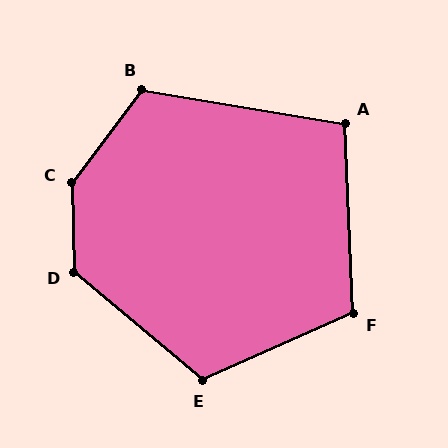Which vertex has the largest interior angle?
C, at approximately 142 degrees.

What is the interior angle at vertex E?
Approximately 116 degrees (obtuse).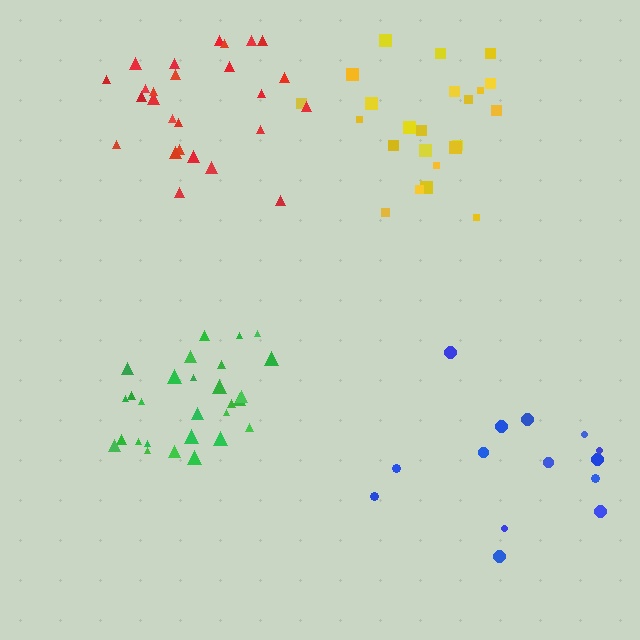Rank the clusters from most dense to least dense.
green, yellow, red, blue.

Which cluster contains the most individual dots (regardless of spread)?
Green (28).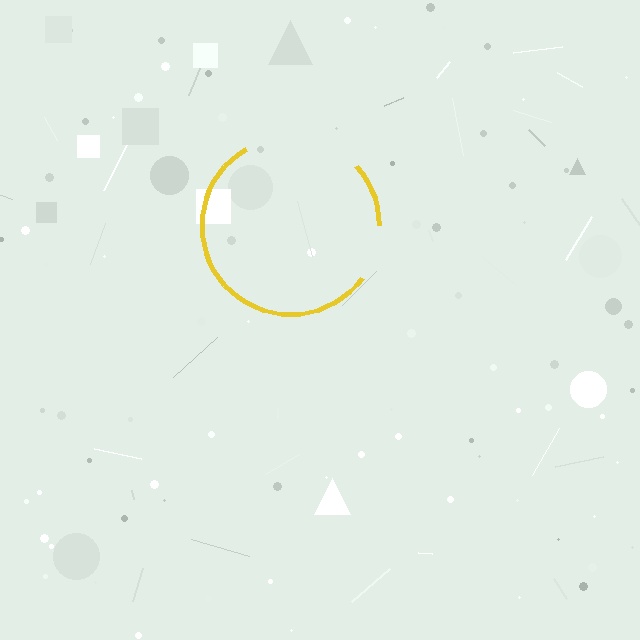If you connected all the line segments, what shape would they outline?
They would outline a circle.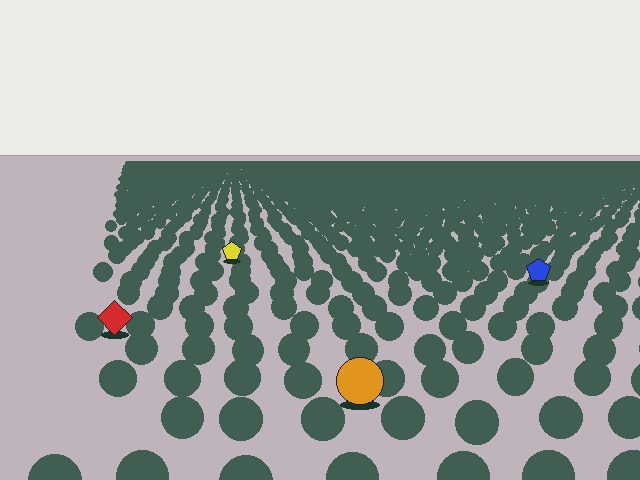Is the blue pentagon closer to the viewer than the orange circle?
No. The orange circle is closer — you can tell from the texture gradient: the ground texture is coarser near it.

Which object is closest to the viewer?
The orange circle is closest. The texture marks near it are larger and more spread out.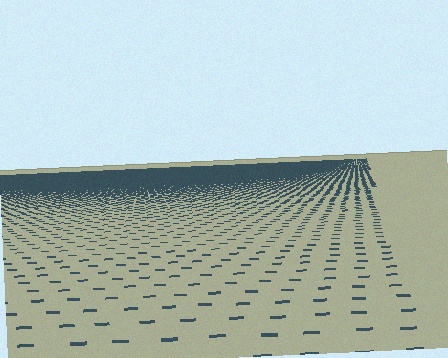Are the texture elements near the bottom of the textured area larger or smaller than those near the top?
Larger. Near the bottom, elements are closer to the viewer and appear at a bigger on-screen size.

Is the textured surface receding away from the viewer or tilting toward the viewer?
The surface is receding away from the viewer. Texture elements get smaller and denser toward the top.